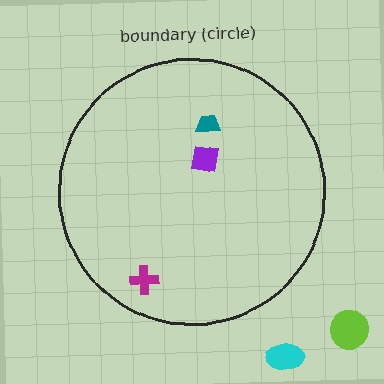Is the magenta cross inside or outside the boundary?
Inside.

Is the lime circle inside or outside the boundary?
Outside.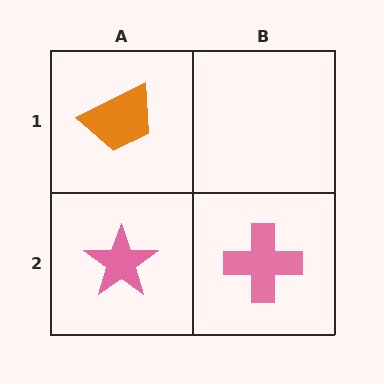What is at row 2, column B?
A pink cross.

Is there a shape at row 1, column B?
No, that cell is empty.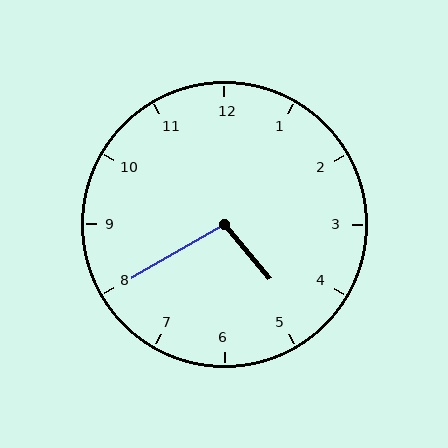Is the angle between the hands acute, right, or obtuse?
It is obtuse.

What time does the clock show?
4:40.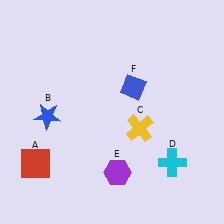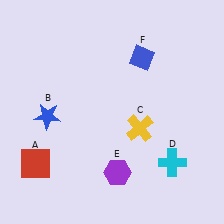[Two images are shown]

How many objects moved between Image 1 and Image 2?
1 object moved between the two images.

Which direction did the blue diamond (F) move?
The blue diamond (F) moved up.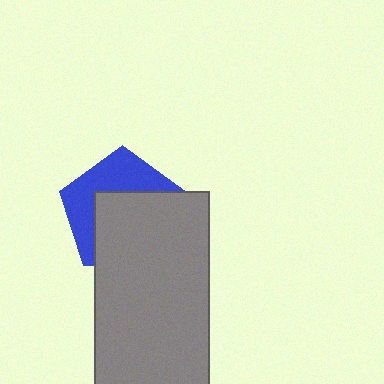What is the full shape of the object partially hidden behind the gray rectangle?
The partially hidden object is a blue pentagon.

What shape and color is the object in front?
The object in front is a gray rectangle.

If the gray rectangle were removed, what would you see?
You would see the complete blue pentagon.